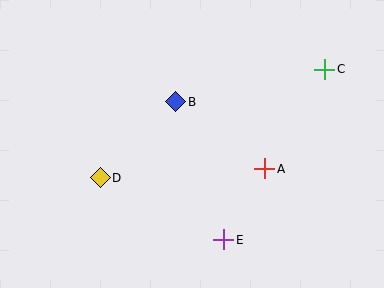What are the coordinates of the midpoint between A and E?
The midpoint between A and E is at (244, 204).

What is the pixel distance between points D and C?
The distance between D and C is 249 pixels.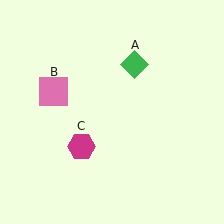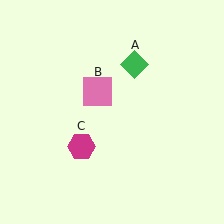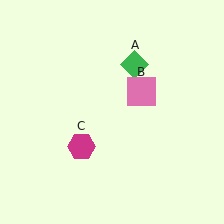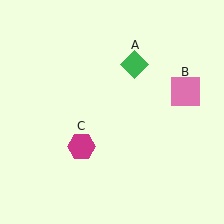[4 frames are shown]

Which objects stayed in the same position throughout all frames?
Green diamond (object A) and magenta hexagon (object C) remained stationary.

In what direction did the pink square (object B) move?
The pink square (object B) moved right.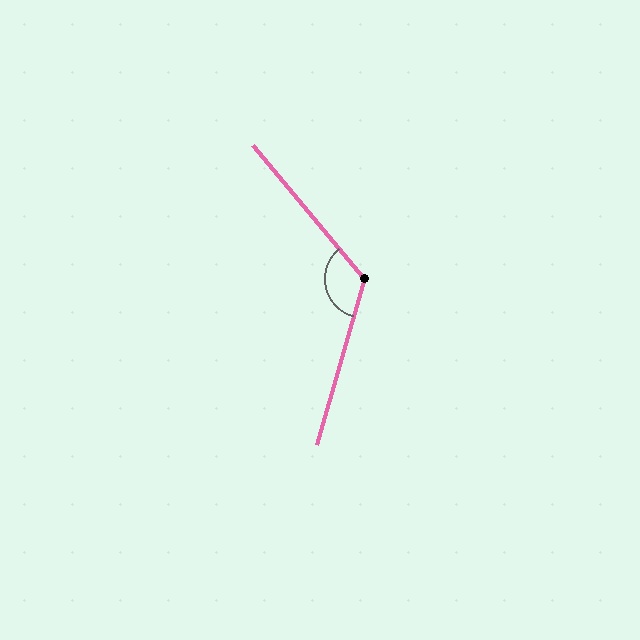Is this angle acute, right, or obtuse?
It is obtuse.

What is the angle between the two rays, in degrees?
Approximately 124 degrees.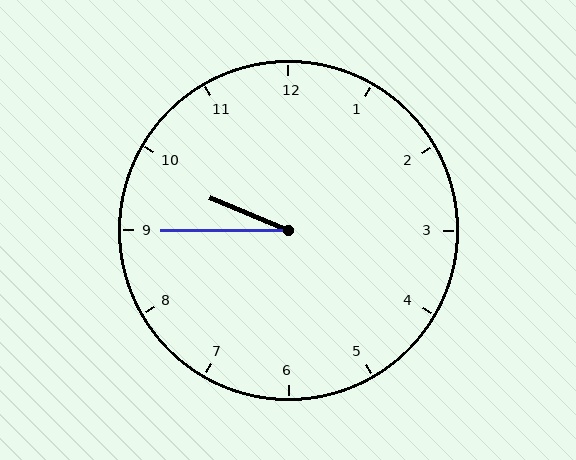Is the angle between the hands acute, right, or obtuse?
It is acute.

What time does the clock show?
9:45.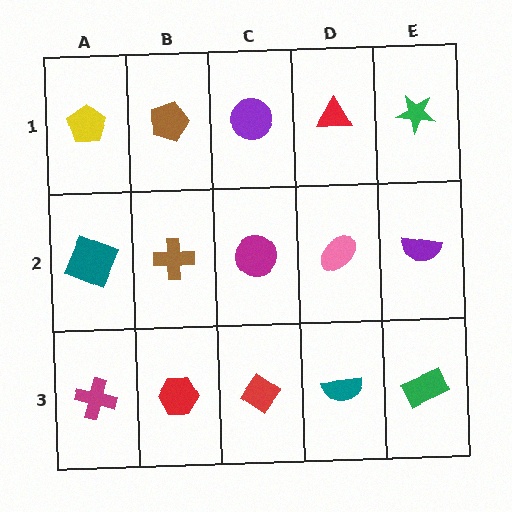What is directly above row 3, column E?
A purple semicircle.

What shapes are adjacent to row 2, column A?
A yellow pentagon (row 1, column A), a magenta cross (row 3, column A), a brown cross (row 2, column B).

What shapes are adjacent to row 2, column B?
A brown pentagon (row 1, column B), a red hexagon (row 3, column B), a teal square (row 2, column A), a magenta circle (row 2, column C).